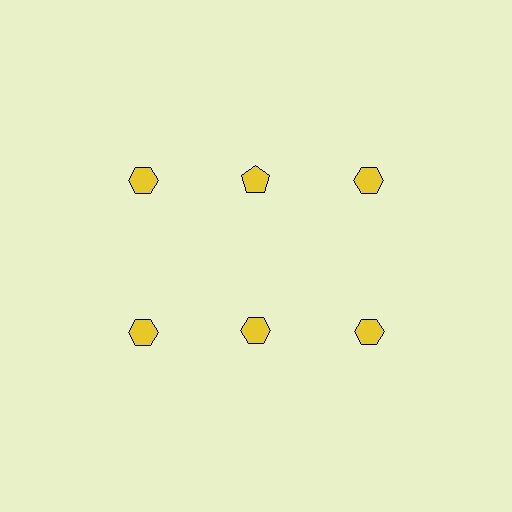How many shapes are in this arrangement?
There are 6 shapes arranged in a grid pattern.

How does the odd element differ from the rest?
It has a different shape: pentagon instead of hexagon.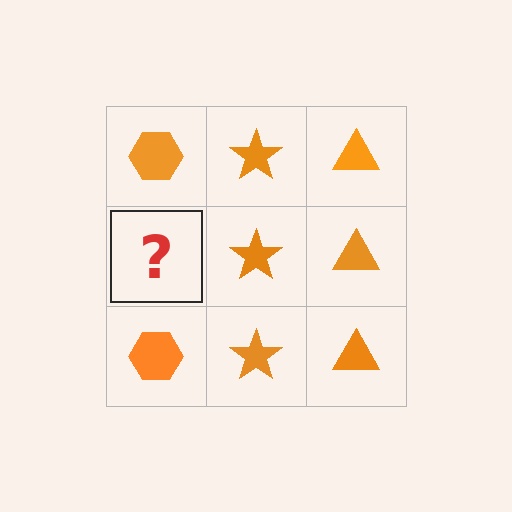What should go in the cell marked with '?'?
The missing cell should contain an orange hexagon.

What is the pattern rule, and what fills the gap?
The rule is that each column has a consistent shape. The gap should be filled with an orange hexagon.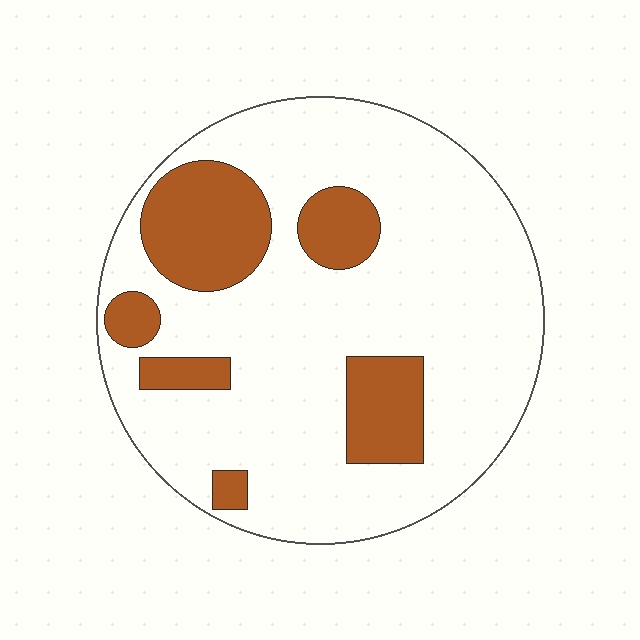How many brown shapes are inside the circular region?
6.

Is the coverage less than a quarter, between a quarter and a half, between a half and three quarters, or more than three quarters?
Less than a quarter.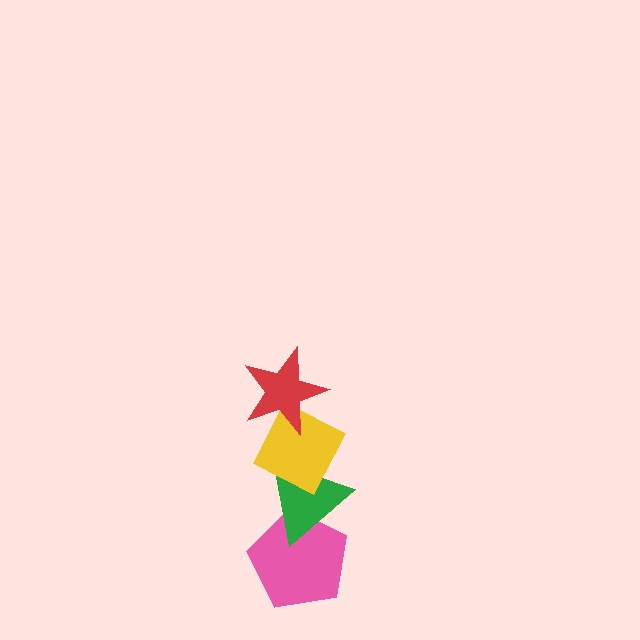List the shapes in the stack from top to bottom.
From top to bottom: the red star, the yellow diamond, the green triangle, the pink pentagon.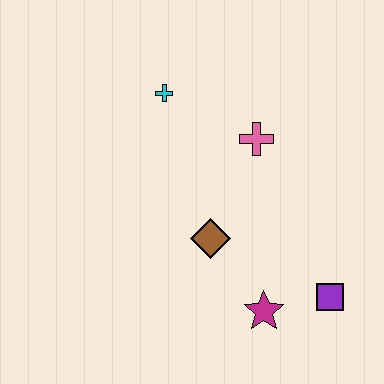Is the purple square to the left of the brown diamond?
No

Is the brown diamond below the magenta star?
No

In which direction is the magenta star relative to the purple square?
The magenta star is to the left of the purple square.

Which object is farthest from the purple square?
The cyan cross is farthest from the purple square.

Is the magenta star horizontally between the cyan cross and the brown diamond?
No